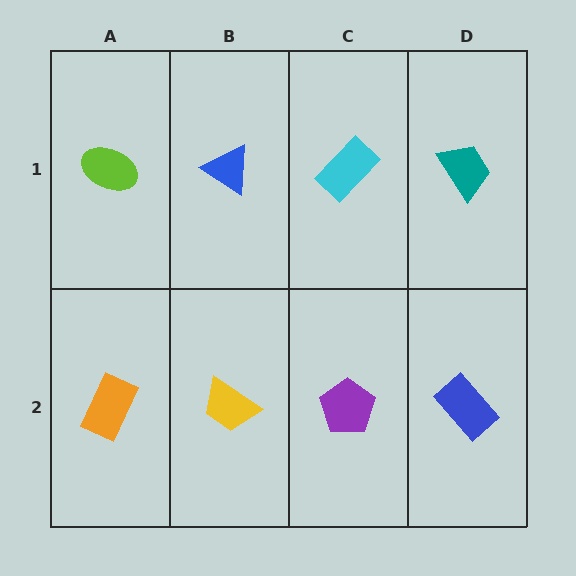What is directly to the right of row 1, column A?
A blue triangle.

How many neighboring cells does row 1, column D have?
2.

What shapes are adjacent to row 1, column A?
An orange rectangle (row 2, column A), a blue triangle (row 1, column B).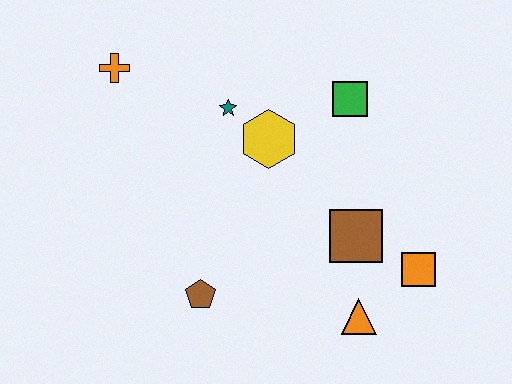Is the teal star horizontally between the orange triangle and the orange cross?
Yes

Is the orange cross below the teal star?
No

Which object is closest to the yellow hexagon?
The teal star is closest to the yellow hexagon.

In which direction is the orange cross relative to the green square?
The orange cross is to the left of the green square.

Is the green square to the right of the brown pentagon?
Yes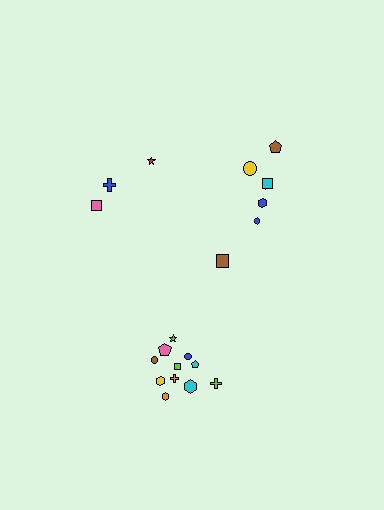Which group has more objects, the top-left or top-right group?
The top-right group.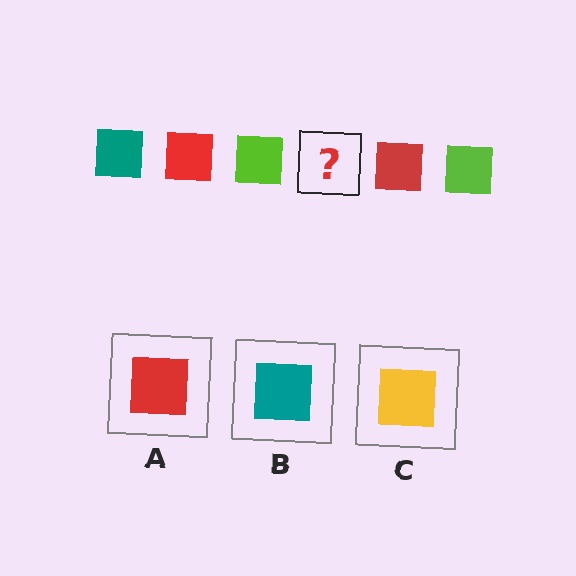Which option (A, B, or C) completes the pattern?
B.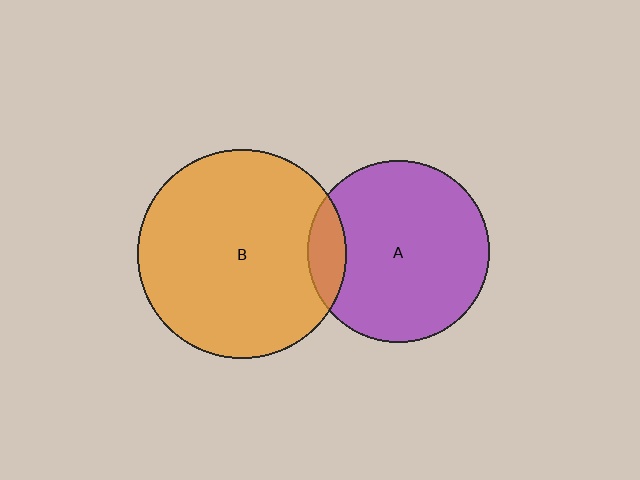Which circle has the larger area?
Circle B (orange).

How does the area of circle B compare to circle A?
Approximately 1.3 times.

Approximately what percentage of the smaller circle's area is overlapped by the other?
Approximately 10%.